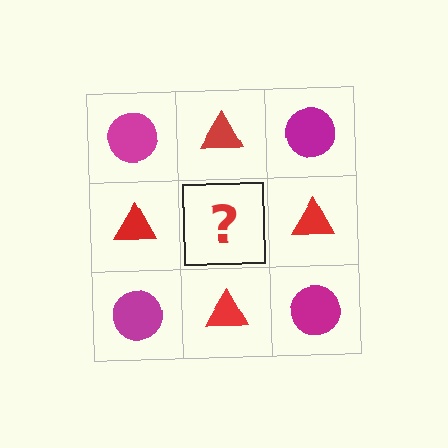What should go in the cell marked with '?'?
The missing cell should contain a magenta circle.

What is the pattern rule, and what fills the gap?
The rule is that it alternates magenta circle and red triangle in a checkerboard pattern. The gap should be filled with a magenta circle.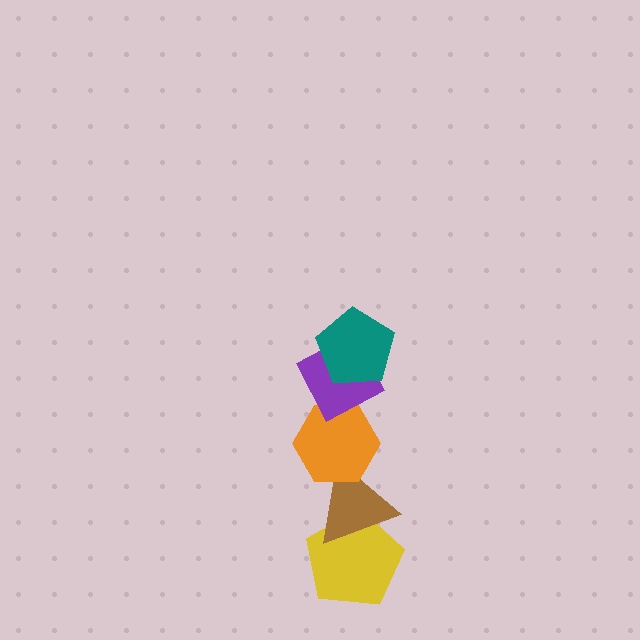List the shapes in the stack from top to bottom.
From top to bottom: the teal pentagon, the purple diamond, the orange hexagon, the brown triangle, the yellow pentagon.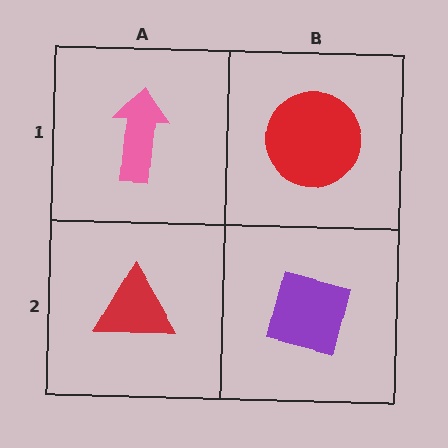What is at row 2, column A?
A red triangle.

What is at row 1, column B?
A red circle.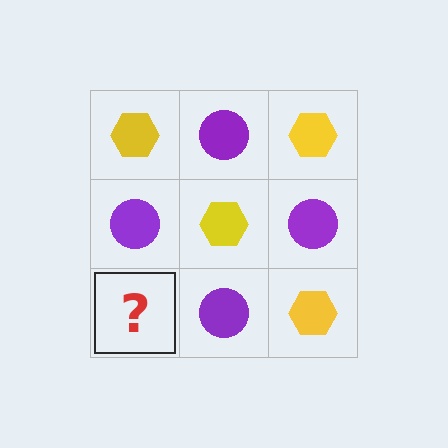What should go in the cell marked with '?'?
The missing cell should contain a yellow hexagon.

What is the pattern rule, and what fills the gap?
The rule is that it alternates yellow hexagon and purple circle in a checkerboard pattern. The gap should be filled with a yellow hexagon.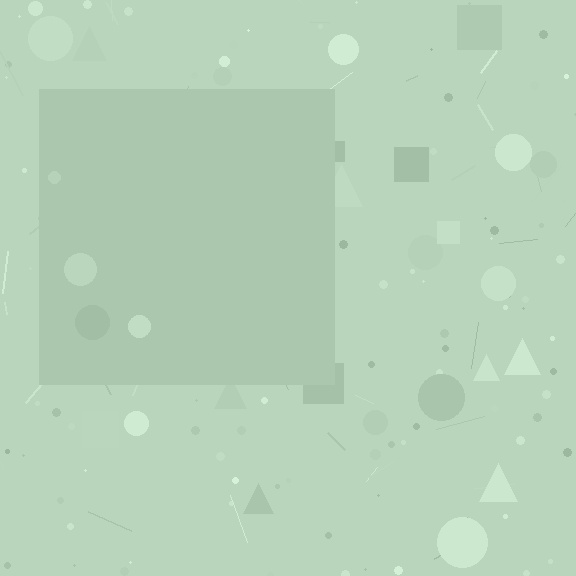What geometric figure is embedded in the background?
A square is embedded in the background.